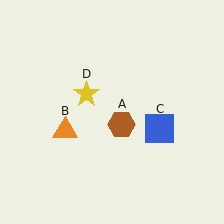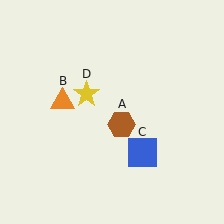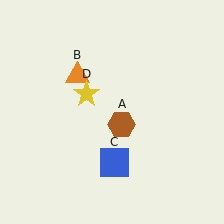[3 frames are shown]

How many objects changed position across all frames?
2 objects changed position: orange triangle (object B), blue square (object C).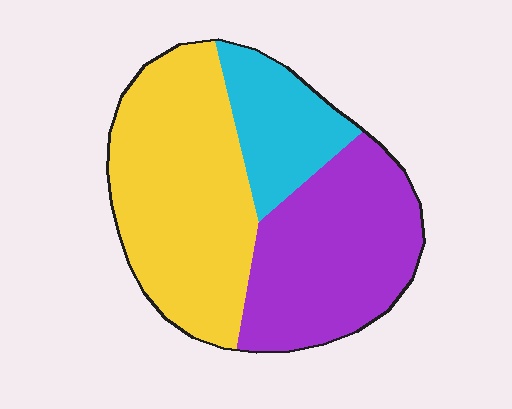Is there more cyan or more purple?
Purple.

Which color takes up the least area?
Cyan, at roughly 20%.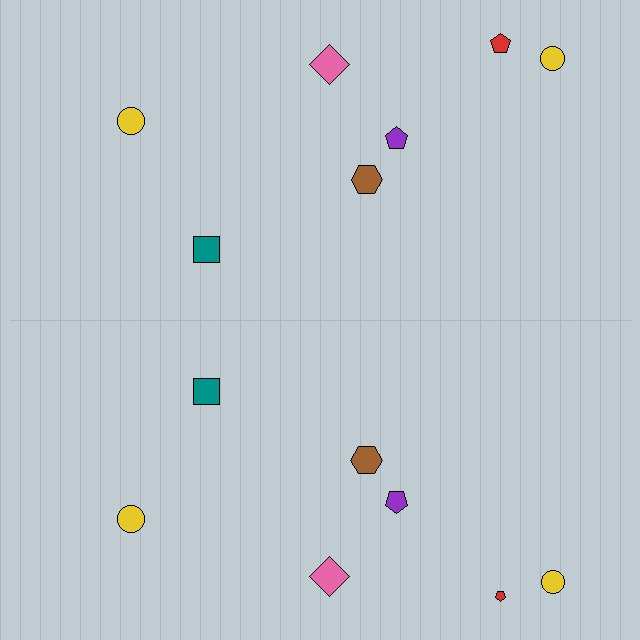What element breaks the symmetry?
The red pentagon on the bottom side has a different size than its mirror counterpart.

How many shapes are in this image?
There are 14 shapes in this image.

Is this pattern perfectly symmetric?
No, the pattern is not perfectly symmetric. The red pentagon on the bottom side has a different size than its mirror counterpart.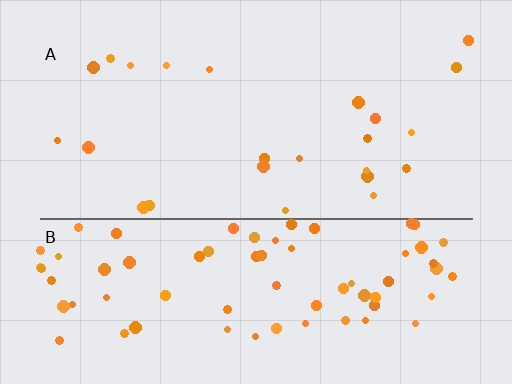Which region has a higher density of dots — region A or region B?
B (the bottom).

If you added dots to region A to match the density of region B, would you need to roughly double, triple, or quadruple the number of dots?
Approximately triple.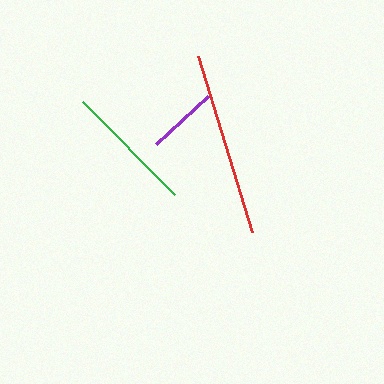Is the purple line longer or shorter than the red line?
The red line is longer than the purple line.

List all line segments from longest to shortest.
From longest to shortest: red, green, purple.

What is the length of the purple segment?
The purple segment is approximately 71 pixels long.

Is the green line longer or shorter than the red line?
The red line is longer than the green line.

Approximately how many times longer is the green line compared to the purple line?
The green line is approximately 1.9 times the length of the purple line.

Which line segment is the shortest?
The purple line is the shortest at approximately 71 pixels.